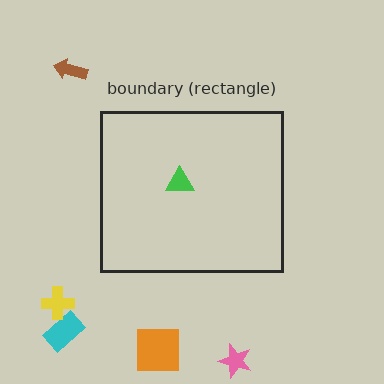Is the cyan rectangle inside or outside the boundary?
Outside.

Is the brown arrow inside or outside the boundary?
Outside.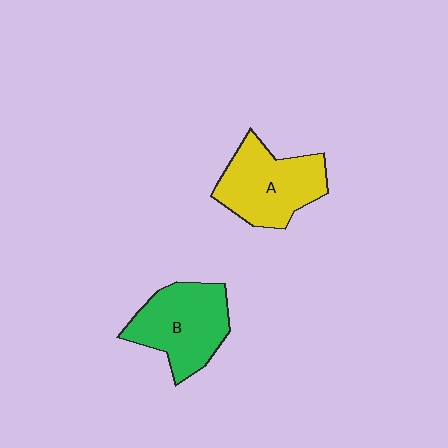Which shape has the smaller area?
Shape A (yellow).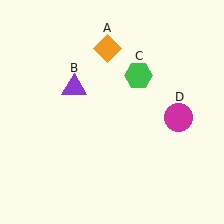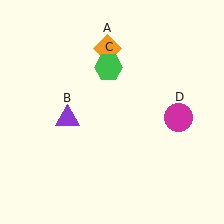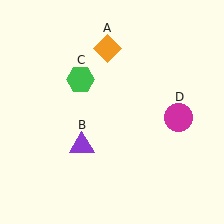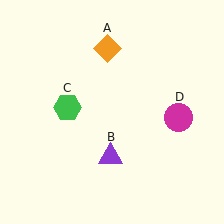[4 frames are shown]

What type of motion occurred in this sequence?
The purple triangle (object B), green hexagon (object C) rotated counterclockwise around the center of the scene.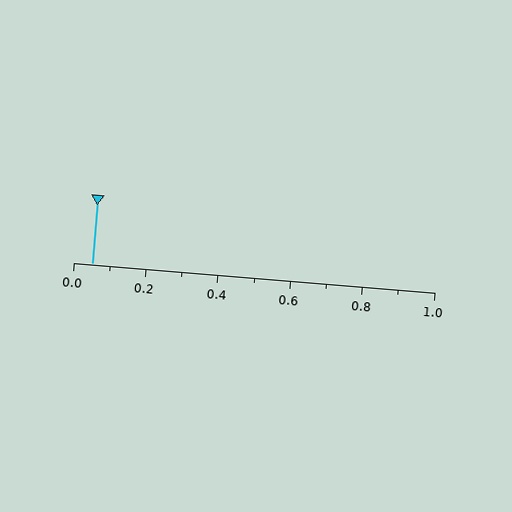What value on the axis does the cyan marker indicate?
The marker indicates approximately 0.05.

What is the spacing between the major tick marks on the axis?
The major ticks are spaced 0.2 apart.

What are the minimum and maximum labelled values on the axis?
The axis runs from 0.0 to 1.0.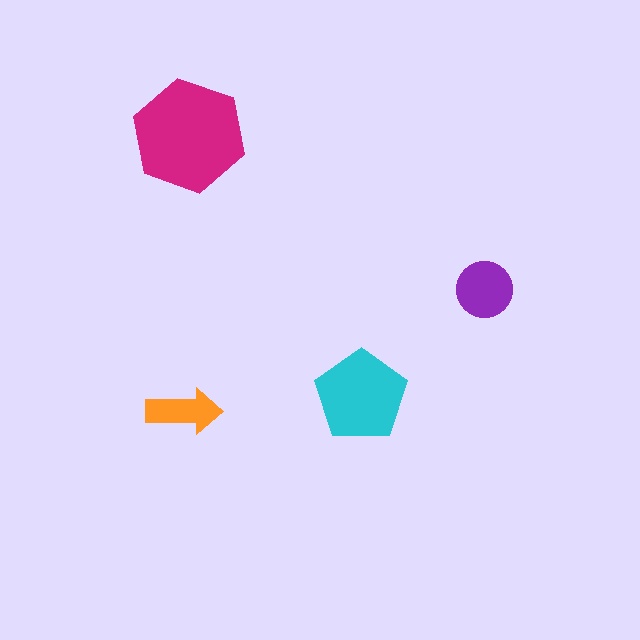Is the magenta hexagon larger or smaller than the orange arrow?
Larger.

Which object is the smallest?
The orange arrow.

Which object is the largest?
The magenta hexagon.